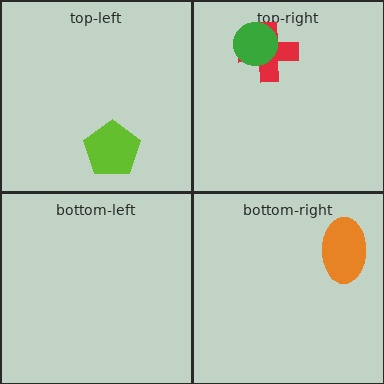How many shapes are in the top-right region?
2.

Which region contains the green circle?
The top-right region.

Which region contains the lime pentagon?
The top-left region.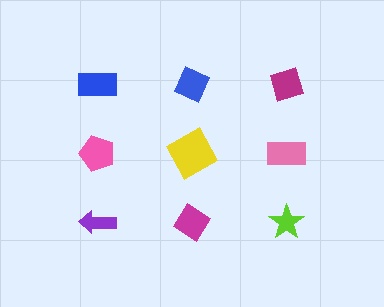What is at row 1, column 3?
A magenta diamond.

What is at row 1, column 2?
A blue diamond.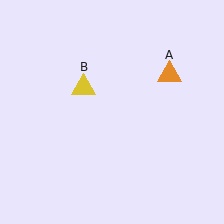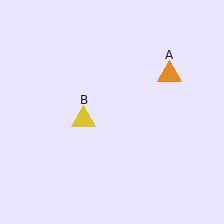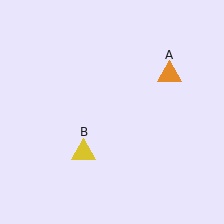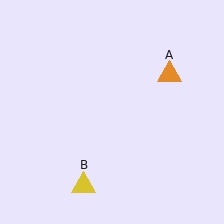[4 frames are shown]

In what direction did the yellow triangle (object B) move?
The yellow triangle (object B) moved down.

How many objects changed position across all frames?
1 object changed position: yellow triangle (object B).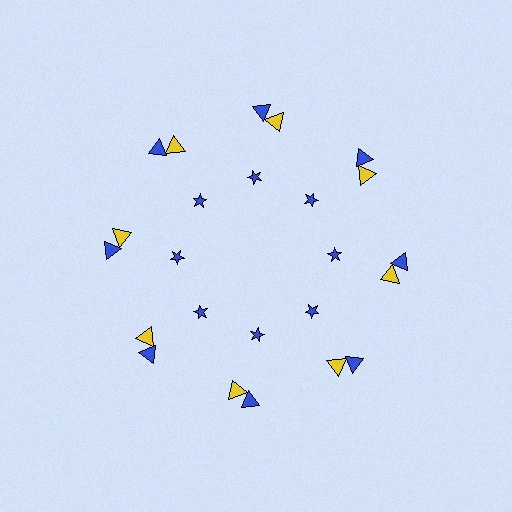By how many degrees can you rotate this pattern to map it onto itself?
The pattern maps onto itself every 45 degrees of rotation.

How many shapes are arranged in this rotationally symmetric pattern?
There are 24 shapes, arranged in 8 groups of 3.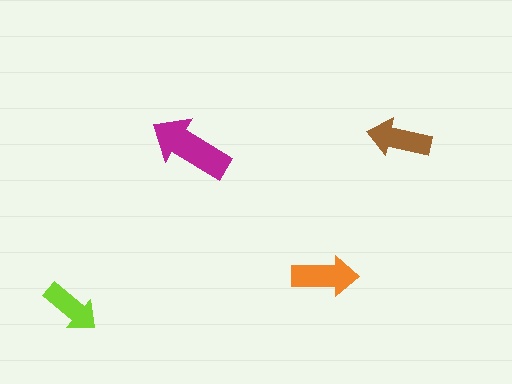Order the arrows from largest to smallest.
the magenta one, the orange one, the brown one, the lime one.